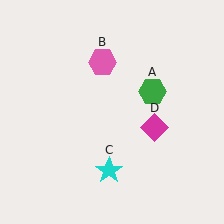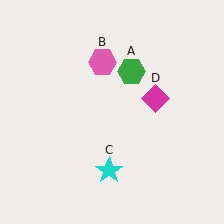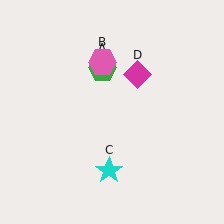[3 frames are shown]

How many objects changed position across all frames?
2 objects changed position: green hexagon (object A), magenta diamond (object D).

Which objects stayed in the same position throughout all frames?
Pink hexagon (object B) and cyan star (object C) remained stationary.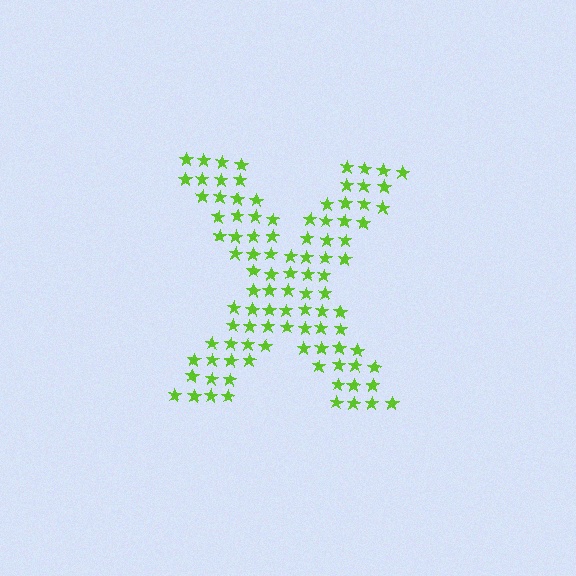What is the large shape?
The large shape is the letter X.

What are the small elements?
The small elements are stars.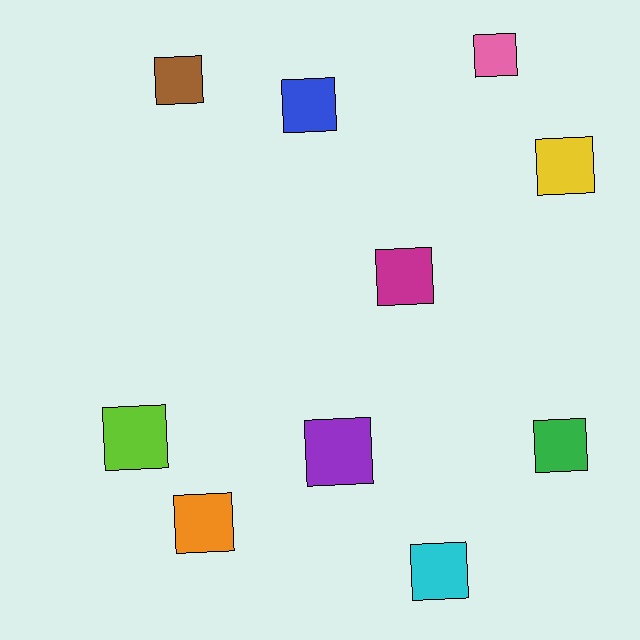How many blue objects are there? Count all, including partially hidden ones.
There is 1 blue object.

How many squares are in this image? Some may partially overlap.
There are 10 squares.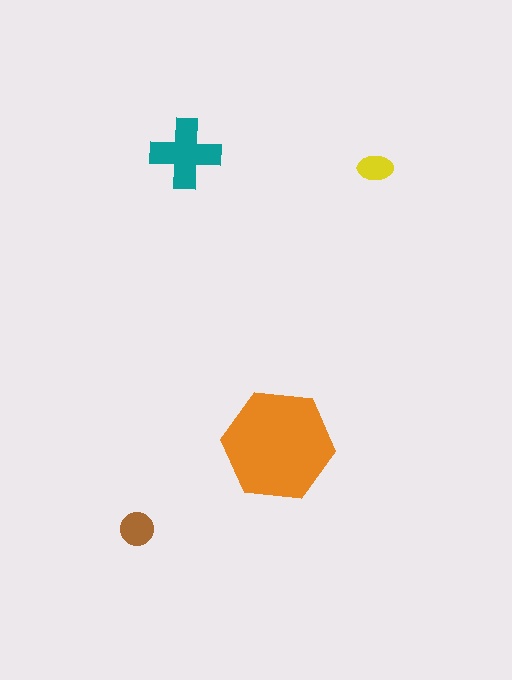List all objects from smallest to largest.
The yellow ellipse, the brown circle, the teal cross, the orange hexagon.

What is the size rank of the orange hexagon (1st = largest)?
1st.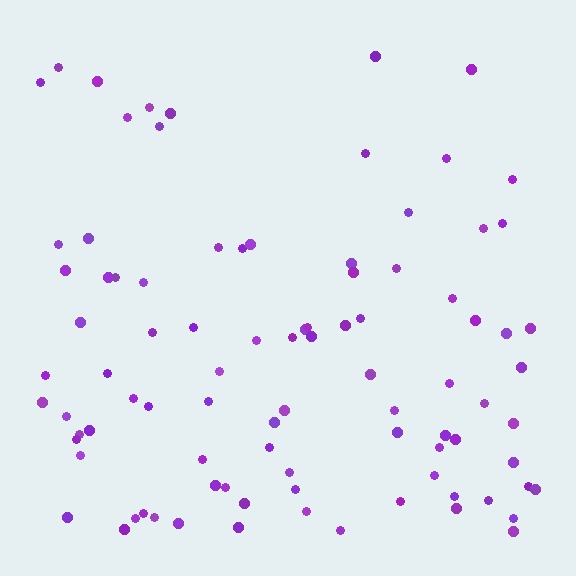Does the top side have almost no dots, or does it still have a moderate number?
Still a moderate number, just noticeably fewer than the bottom.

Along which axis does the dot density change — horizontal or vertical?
Vertical.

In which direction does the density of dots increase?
From top to bottom, with the bottom side densest.